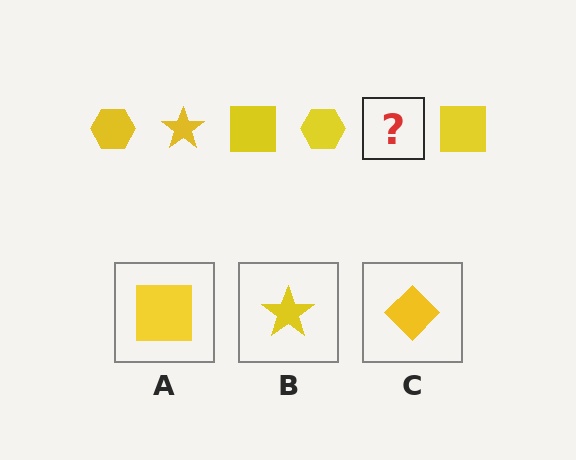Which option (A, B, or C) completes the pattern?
B.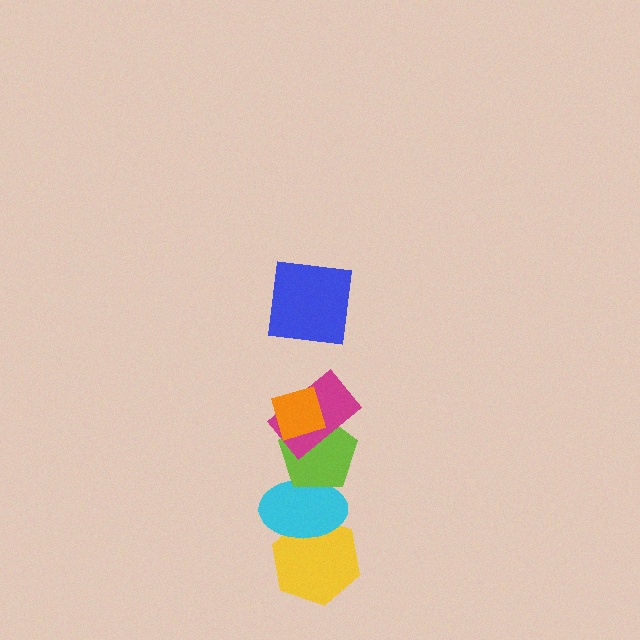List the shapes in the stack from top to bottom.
From top to bottom: the blue square, the orange diamond, the magenta rectangle, the lime pentagon, the cyan ellipse, the yellow hexagon.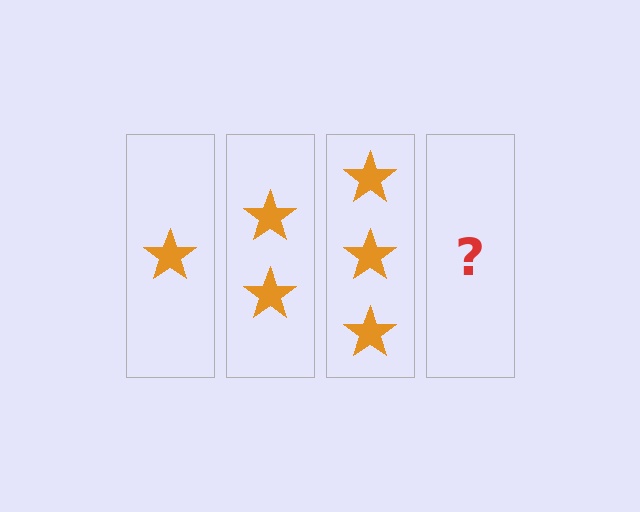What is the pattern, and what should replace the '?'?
The pattern is that each step adds one more star. The '?' should be 4 stars.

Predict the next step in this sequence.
The next step is 4 stars.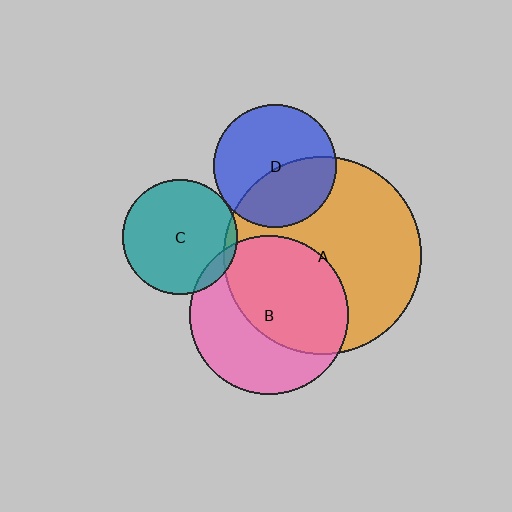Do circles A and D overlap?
Yes.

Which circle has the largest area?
Circle A (orange).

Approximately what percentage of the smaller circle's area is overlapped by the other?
Approximately 40%.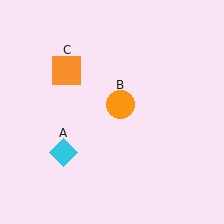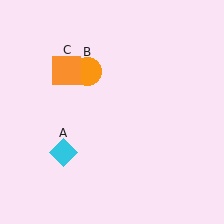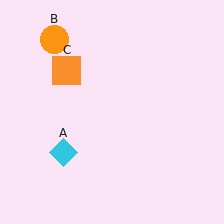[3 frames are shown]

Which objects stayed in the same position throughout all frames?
Cyan diamond (object A) and orange square (object C) remained stationary.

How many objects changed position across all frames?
1 object changed position: orange circle (object B).